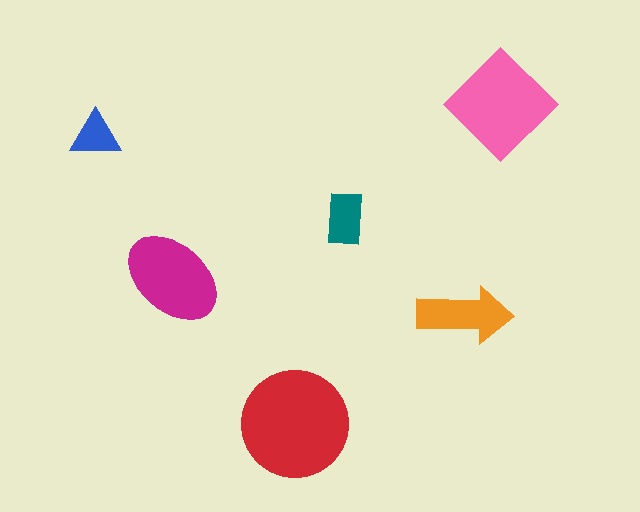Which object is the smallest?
The blue triangle.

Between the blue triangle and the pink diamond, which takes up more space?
The pink diamond.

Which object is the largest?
The red circle.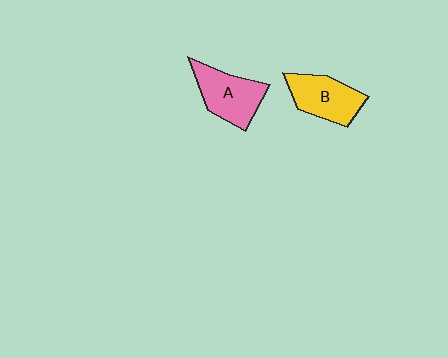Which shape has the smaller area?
Shape B (yellow).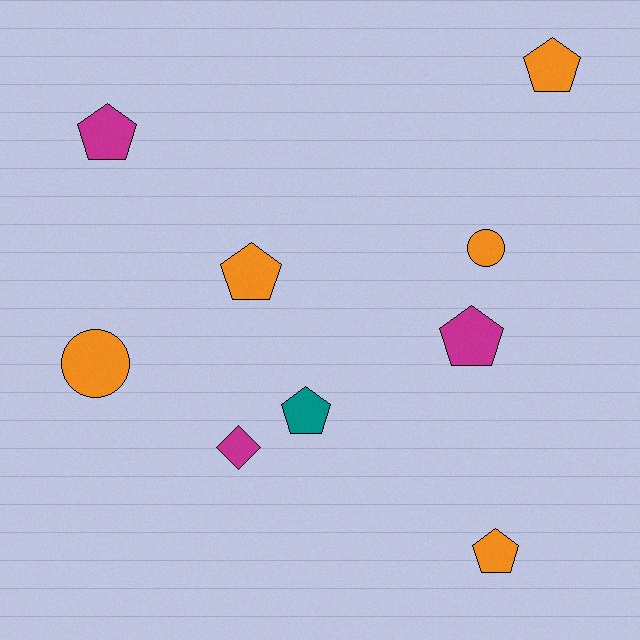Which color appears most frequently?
Orange, with 5 objects.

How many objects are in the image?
There are 9 objects.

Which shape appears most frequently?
Pentagon, with 6 objects.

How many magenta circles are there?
There are no magenta circles.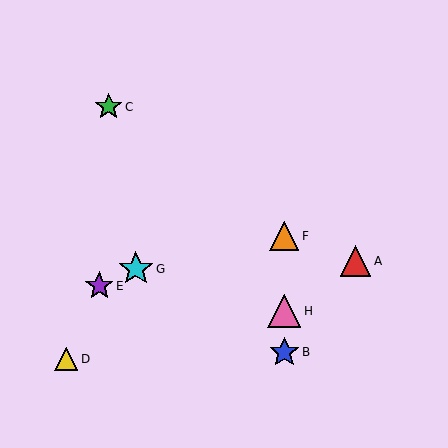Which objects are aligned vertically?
Objects B, F, H are aligned vertically.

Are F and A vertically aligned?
No, F is at x≈284 and A is at x≈356.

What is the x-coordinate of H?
Object H is at x≈284.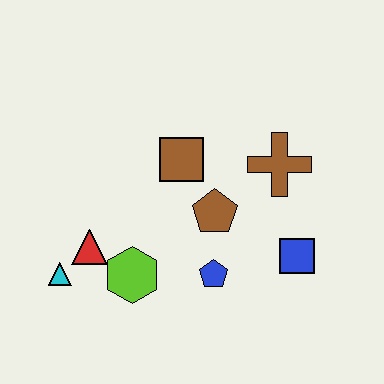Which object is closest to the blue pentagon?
The brown pentagon is closest to the blue pentagon.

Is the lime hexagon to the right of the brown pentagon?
No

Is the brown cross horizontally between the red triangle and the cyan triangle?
No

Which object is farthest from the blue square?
The cyan triangle is farthest from the blue square.